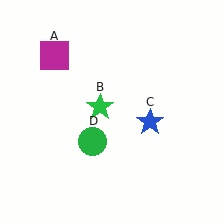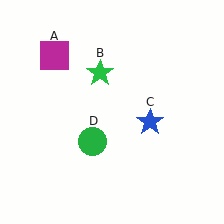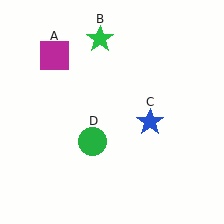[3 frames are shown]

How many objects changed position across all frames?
1 object changed position: green star (object B).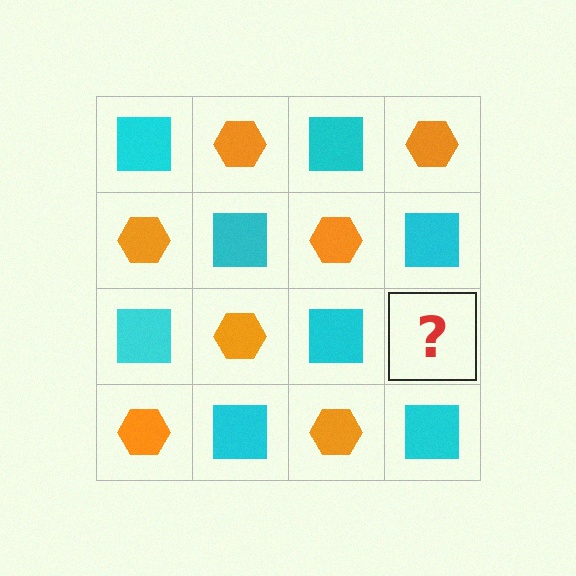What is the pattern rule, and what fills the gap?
The rule is that it alternates cyan square and orange hexagon in a checkerboard pattern. The gap should be filled with an orange hexagon.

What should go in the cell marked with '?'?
The missing cell should contain an orange hexagon.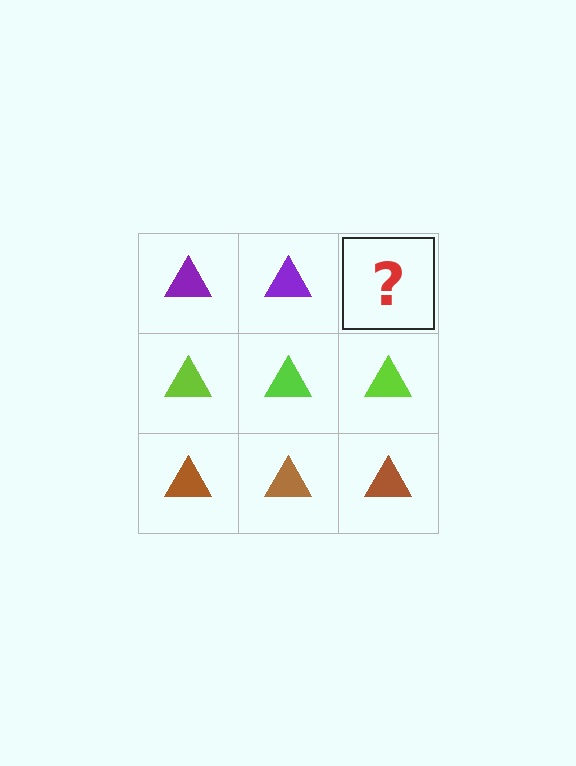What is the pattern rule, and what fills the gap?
The rule is that each row has a consistent color. The gap should be filled with a purple triangle.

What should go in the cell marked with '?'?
The missing cell should contain a purple triangle.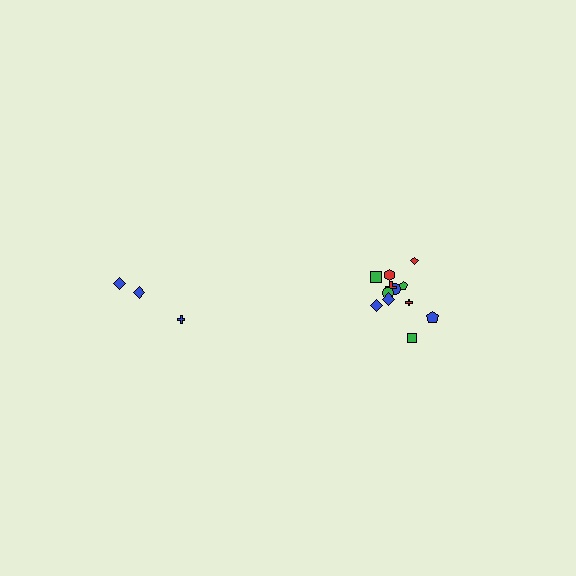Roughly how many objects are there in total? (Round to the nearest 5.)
Roughly 15 objects in total.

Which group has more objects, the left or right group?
The right group.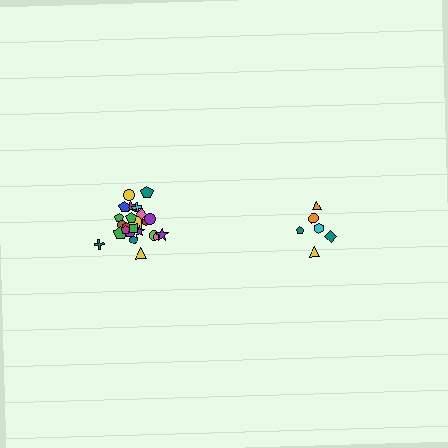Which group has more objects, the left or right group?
The left group.